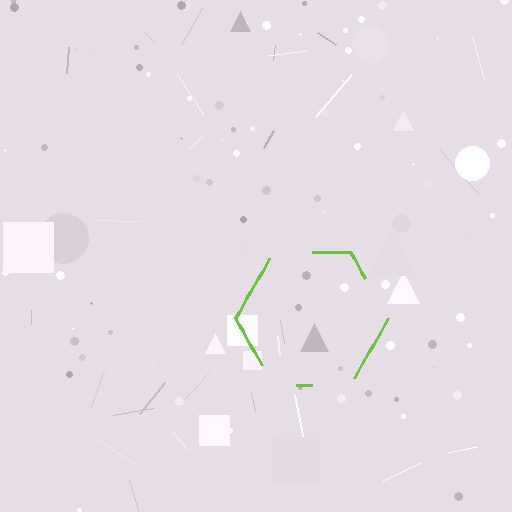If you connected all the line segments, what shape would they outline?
They would outline a hexagon.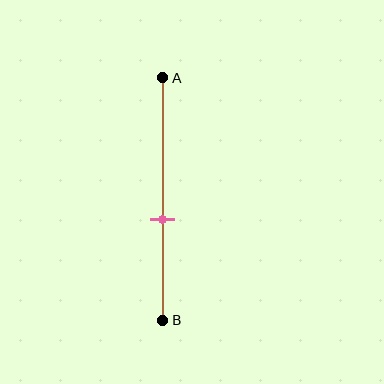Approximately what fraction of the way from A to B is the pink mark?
The pink mark is approximately 60% of the way from A to B.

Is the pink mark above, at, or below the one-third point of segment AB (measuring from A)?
The pink mark is below the one-third point of segment AB.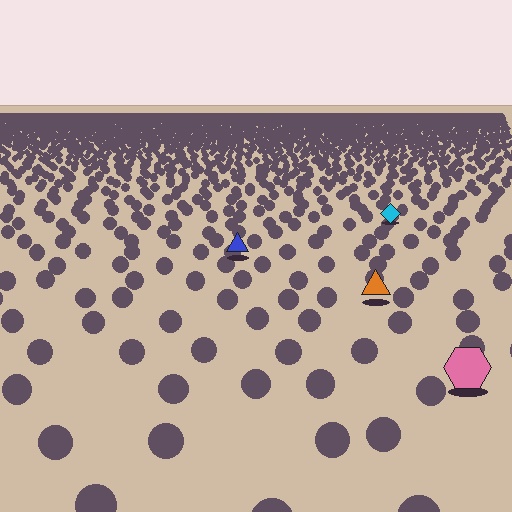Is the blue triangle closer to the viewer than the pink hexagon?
No. The pink hexagon is closer — you can tell from the texture gradient: the ground texture is coarser near it.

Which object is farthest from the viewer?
The cyan diamond is farthest from the viewer. It appears smaller and the ground texture around it is denser.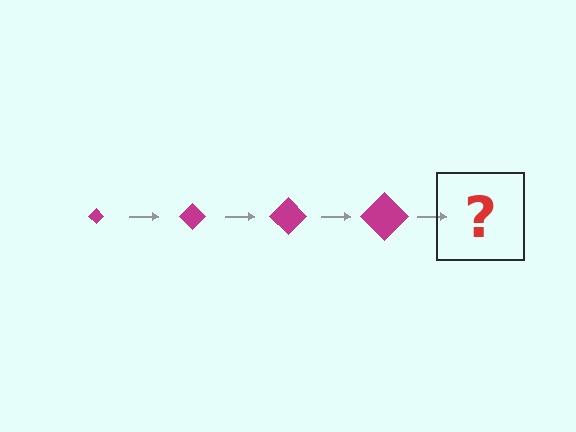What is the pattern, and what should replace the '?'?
The pattern is that the diamond gets progressively larger each step. The '?' should be a magenta diamond, larger than the previous one.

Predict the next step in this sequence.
The next step is a magenta diamond, larger than the previous one.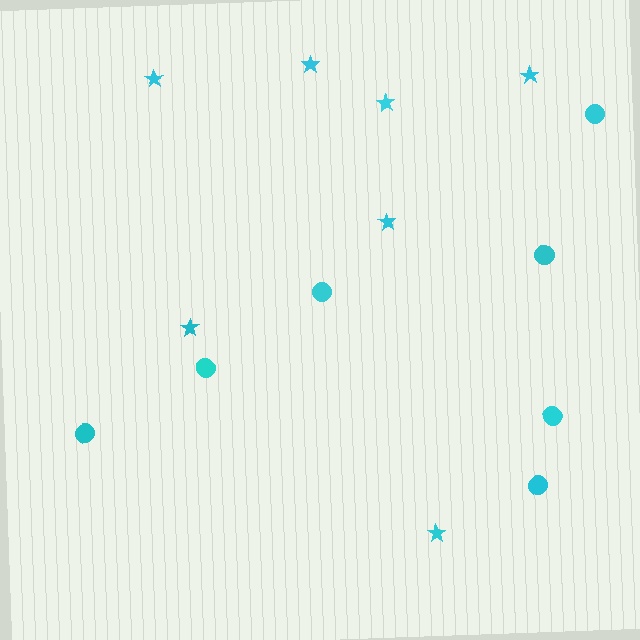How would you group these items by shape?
There are 2 groups: one group of circles (7) and one group of stars (7).